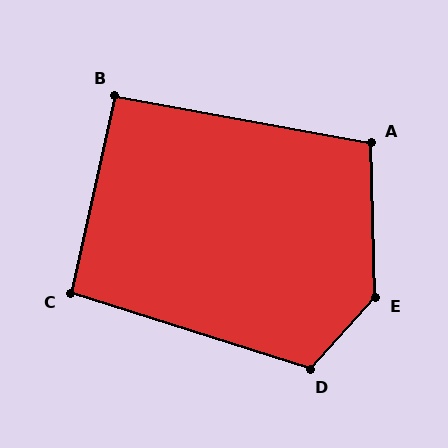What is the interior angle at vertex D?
Approximately 115 degrees (obtuse).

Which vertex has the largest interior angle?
E, at approximately 136 degrees.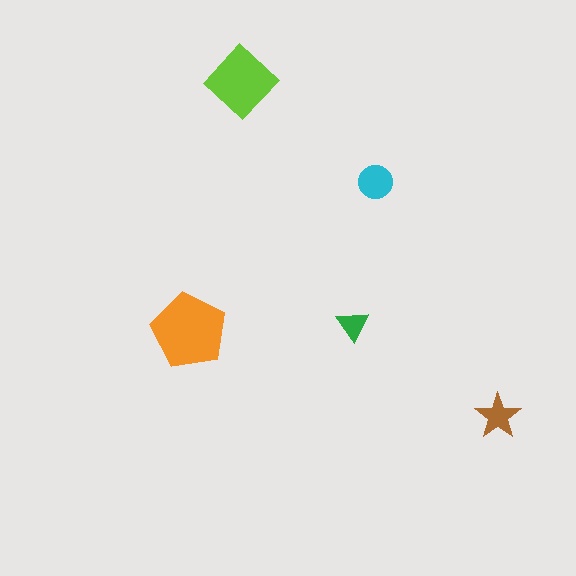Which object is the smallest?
The green triangle.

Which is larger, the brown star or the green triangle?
The brown star.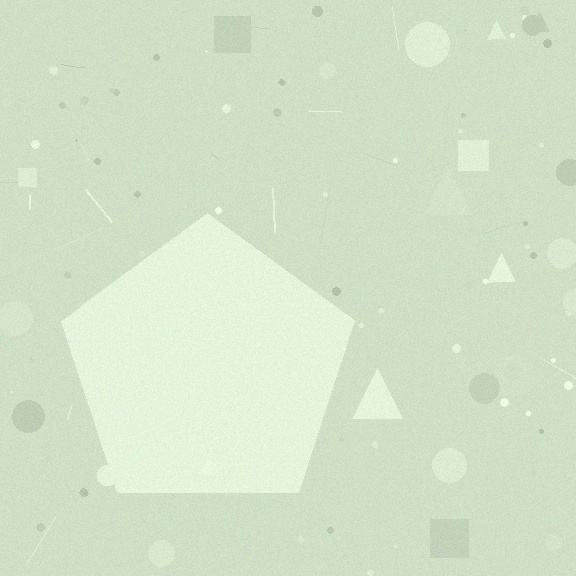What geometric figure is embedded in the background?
A pentagon is embedded in the background.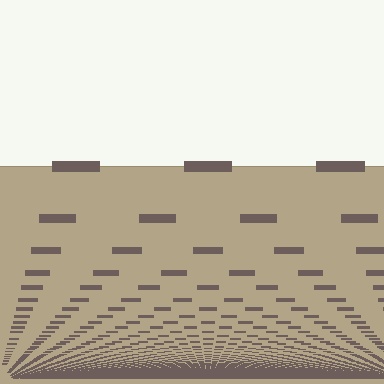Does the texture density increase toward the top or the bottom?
Density increases toward the bottom.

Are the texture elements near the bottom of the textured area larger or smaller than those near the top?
Smaller. The gradient is inverted — elements near the bottom are smaller and denser.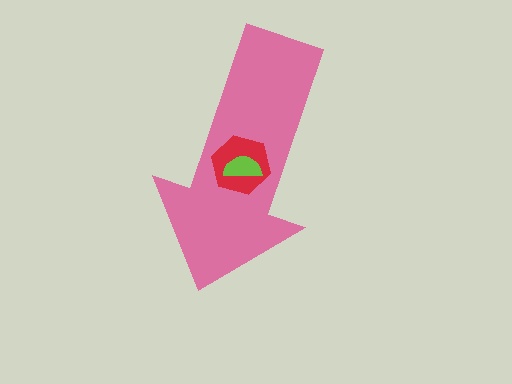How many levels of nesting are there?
3.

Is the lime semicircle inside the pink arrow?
Yes.